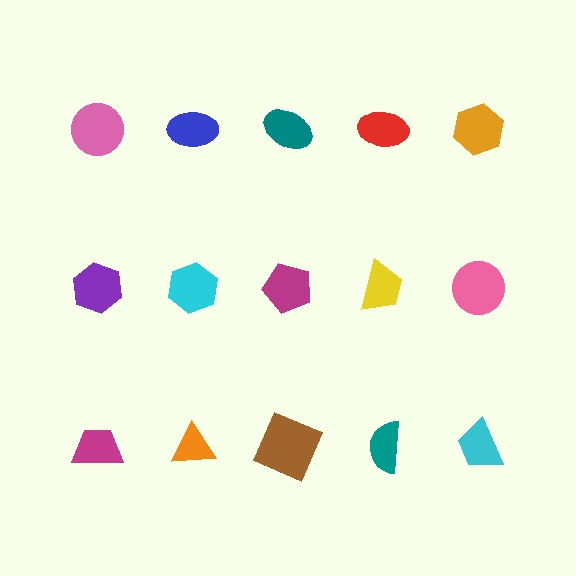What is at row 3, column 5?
A cyan trapezoid.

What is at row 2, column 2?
A cyan hexagon.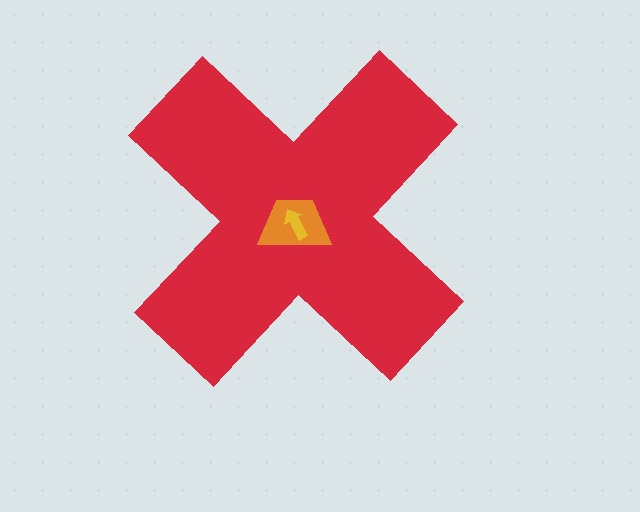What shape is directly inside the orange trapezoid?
The yellow arrow.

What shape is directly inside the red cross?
The orange trapezoid.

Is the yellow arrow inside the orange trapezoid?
Yes.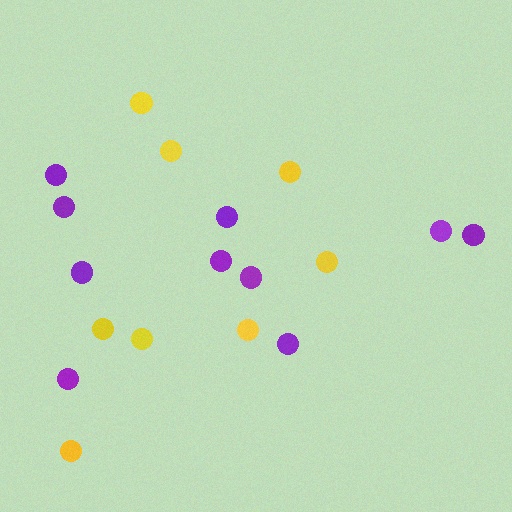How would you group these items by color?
There are 2 groups: one group of purple circles (10) and one group of yellow circles (8).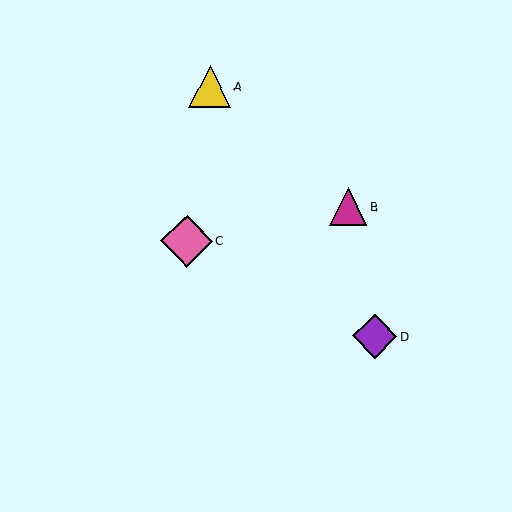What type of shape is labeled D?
Shape D is a purple diamond.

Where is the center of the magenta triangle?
The center of the magenta triangle is at (348, 206).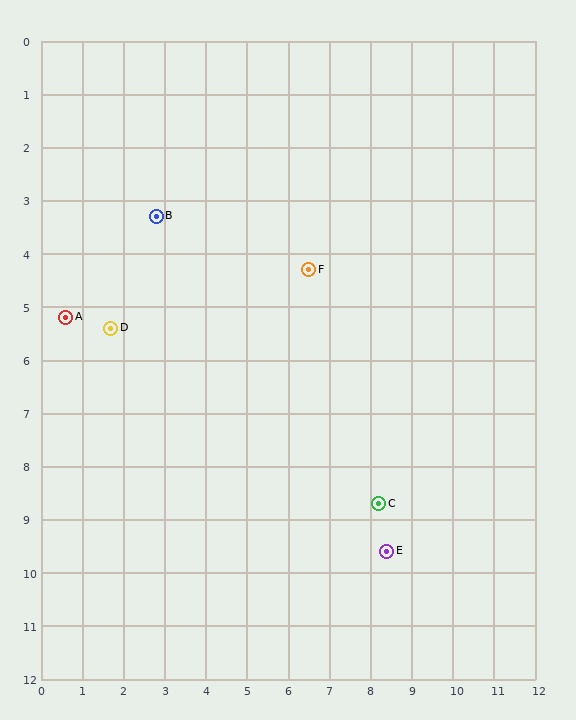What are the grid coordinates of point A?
Point A is at approximately (0.6, 5.2).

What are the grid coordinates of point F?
Point F is at approximately (6.5, 4.3).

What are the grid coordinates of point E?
Point E is at approximately (8.4, 9.6).